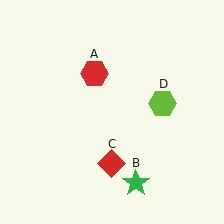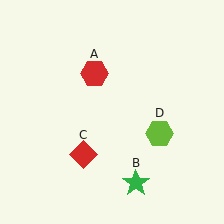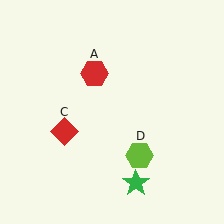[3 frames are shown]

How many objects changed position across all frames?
2 objects changed position: red diamond (object C), lime hexagon (object D).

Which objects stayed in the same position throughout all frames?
Red hexagon (object A) and green star (object B) remained stationary.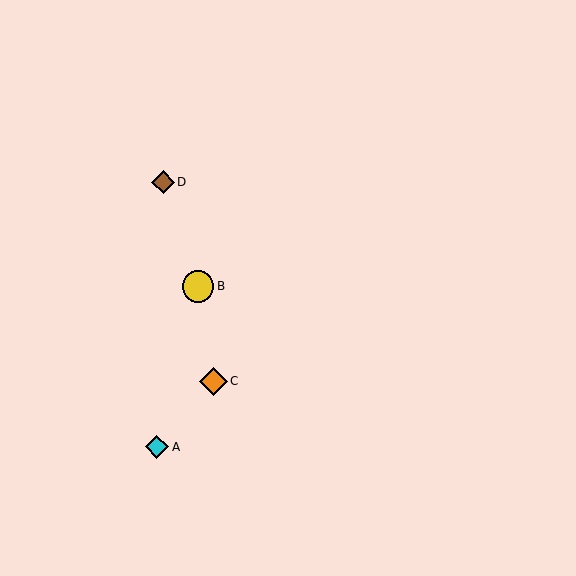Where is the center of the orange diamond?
The center of the orange diamond is at (213, 381).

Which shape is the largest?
The yellow circle (labeled B) is the largest.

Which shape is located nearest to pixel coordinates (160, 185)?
The brown diamond (labeled D) at (163, 182) is nearest to that location.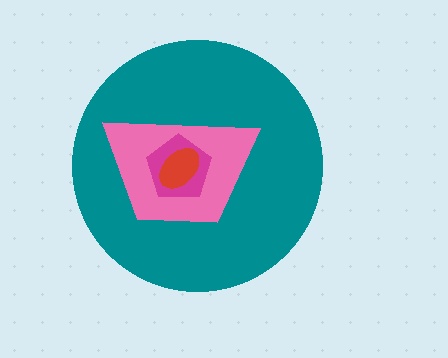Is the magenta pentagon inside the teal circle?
Yes.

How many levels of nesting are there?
4.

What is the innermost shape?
The red ellipse.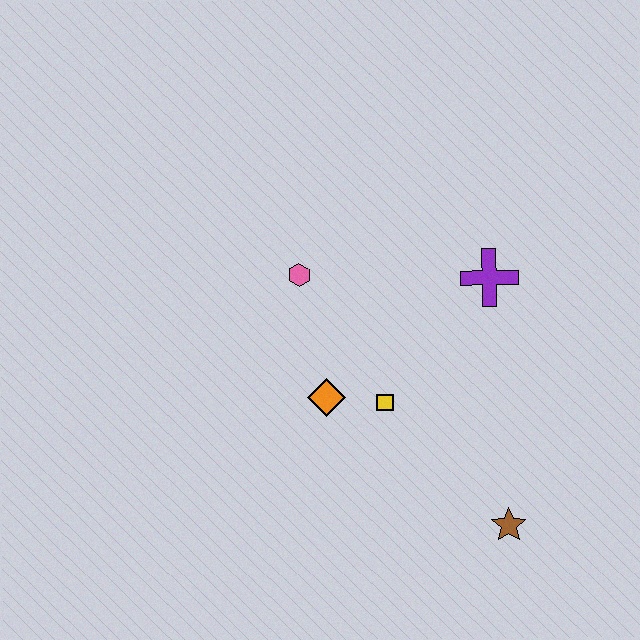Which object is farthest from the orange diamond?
The brown star is farthest from the orange diamond.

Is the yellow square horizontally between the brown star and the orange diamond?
Yes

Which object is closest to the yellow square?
The orange diamond is closest to the yellow square.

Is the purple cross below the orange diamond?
No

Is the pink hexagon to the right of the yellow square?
No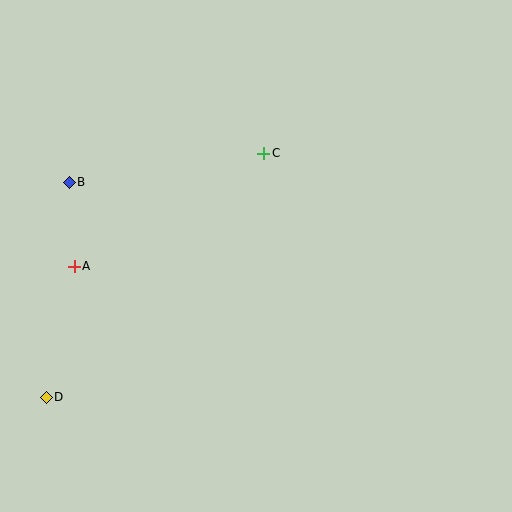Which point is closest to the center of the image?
Point C at (264, 153) is closest to the center.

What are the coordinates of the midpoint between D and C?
The midpoint between D and C is at (155, 275).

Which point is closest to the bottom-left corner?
Point D is closest to the bottom-left corner.